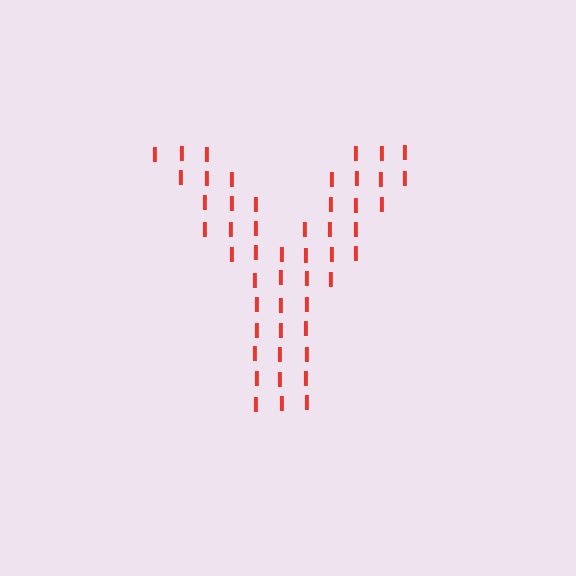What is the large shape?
The large shape is the letter Y.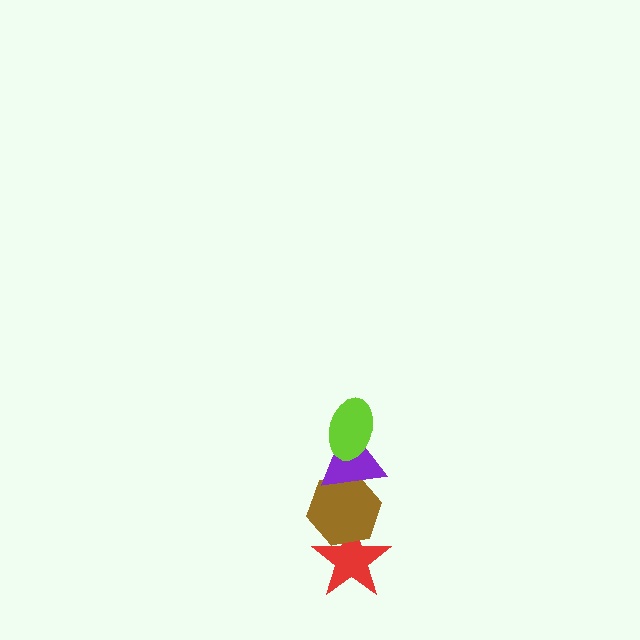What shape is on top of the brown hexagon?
The purple triangle is on top of the brown hexagon.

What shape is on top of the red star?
The brown hexagon is on top of the red star.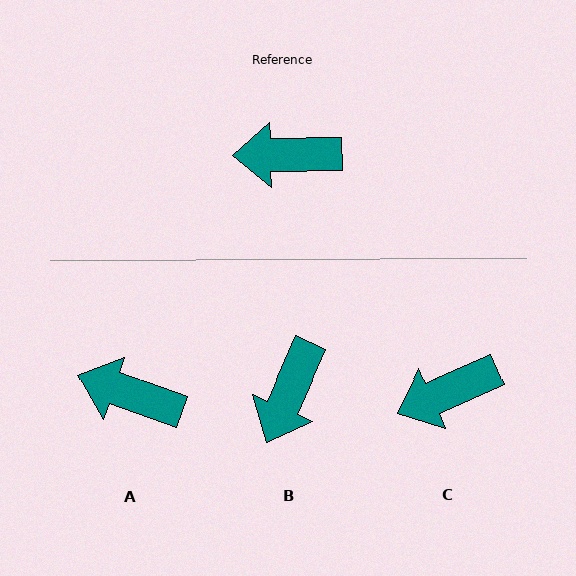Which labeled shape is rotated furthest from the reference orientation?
B, about 65 degrees away.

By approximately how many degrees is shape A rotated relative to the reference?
Approximately 21 degrees clockwise.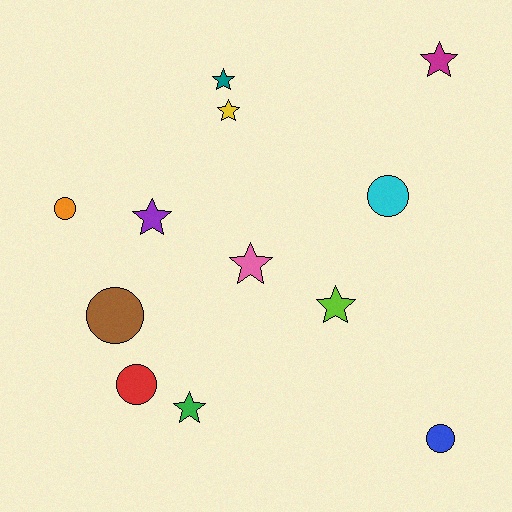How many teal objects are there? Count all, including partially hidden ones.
There is 1 teal object.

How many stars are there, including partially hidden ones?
There are 7 stars.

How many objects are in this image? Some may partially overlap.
There are 12 objects.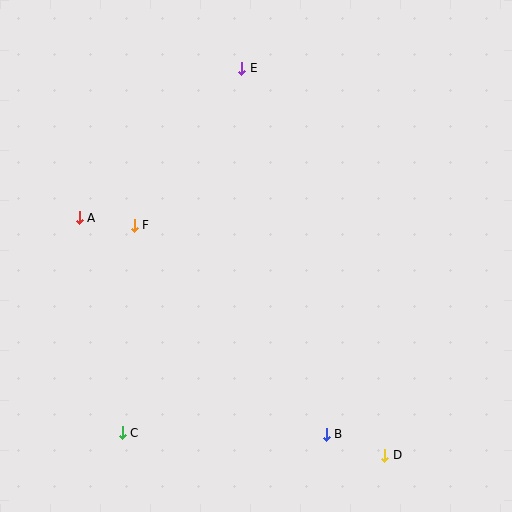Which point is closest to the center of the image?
Point F at (134, 225) is closest to the center.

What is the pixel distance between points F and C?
The distance between F and C is 208 pixels.